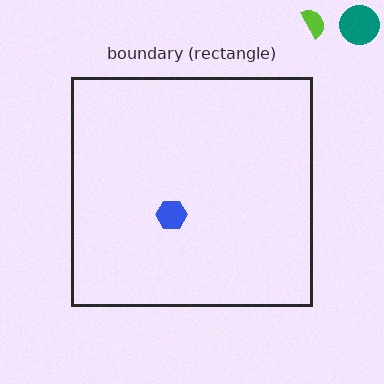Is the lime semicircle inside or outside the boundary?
Outside.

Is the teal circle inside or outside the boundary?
Outside.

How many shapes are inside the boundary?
1 inside, 2 outside.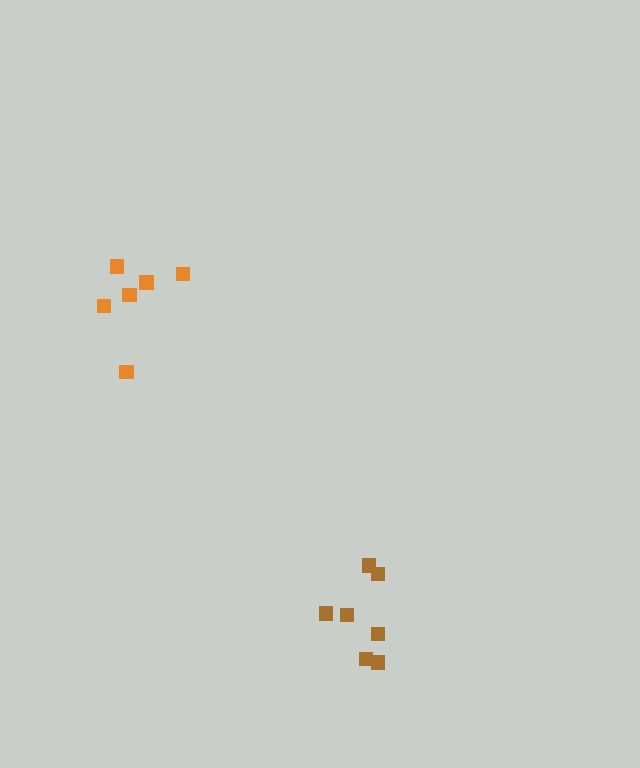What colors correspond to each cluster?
The clusters are colored: brown, orange.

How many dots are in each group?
Group 1: 7 dots, Group 2: 7 dots (14 total).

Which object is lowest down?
The brown cluster is bottommost.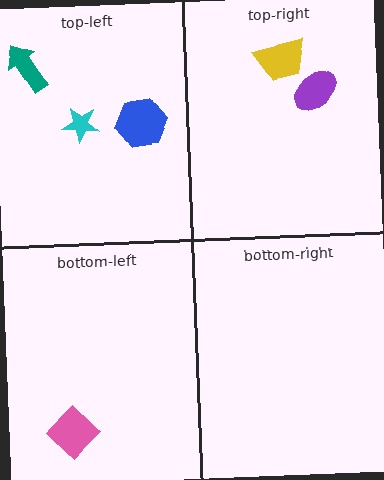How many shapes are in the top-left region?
3.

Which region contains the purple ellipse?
The top-right region.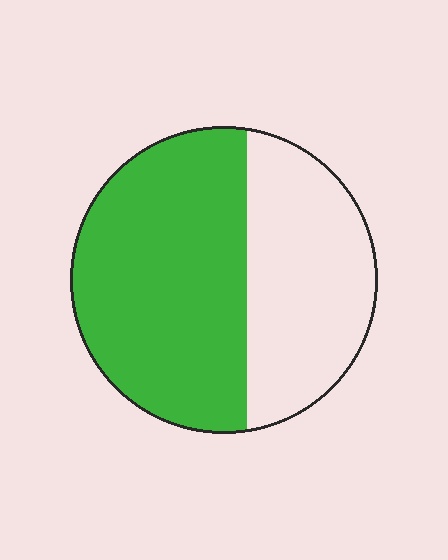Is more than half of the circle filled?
Yes.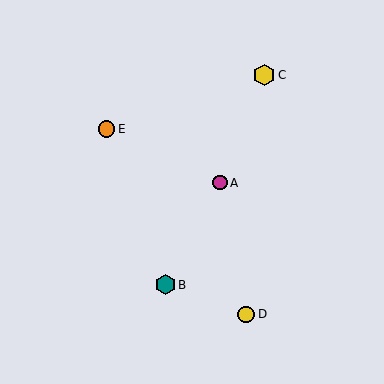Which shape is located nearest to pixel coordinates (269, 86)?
The yellow hexagon (labeled C) at (264, 75) is nearest to that location.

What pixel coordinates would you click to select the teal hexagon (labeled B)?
Click at (165, 285) to select the teal hexagon B.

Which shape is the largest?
The yellow hexagon (labeled C) is the largest.